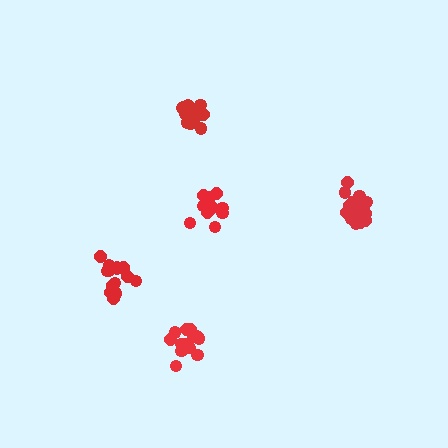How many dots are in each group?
Group 1: 17 dots, Group 2: 17 dots, Group 3: 15 dots, Group 4: 15 dots, Group 5: 13 dots (77 total).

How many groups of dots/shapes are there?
There are 5 groups.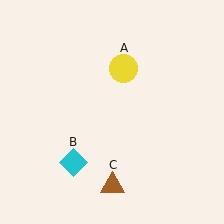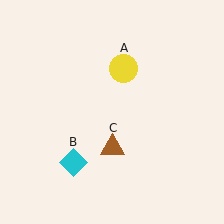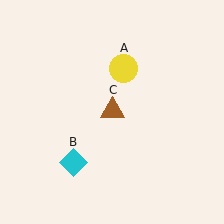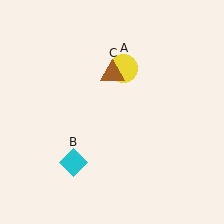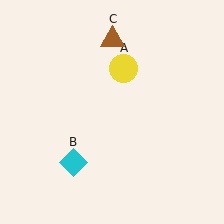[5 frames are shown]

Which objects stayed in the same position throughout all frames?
Yellow circle (object A) and cyan diamond (object B) remained stationary.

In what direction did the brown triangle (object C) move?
The brown triangle (object C) moved up.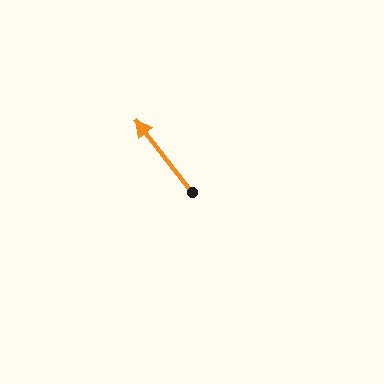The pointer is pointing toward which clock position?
Roughly 11 o'clock.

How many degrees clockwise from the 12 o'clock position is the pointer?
Approximately 322 degrees.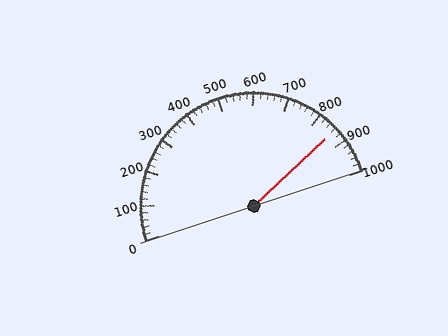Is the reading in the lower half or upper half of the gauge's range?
The reading is in the upper half of the range (0 to 1000).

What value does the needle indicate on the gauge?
The needle indicates approximately 860.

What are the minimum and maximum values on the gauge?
The gauge ranges from 0 to 1000.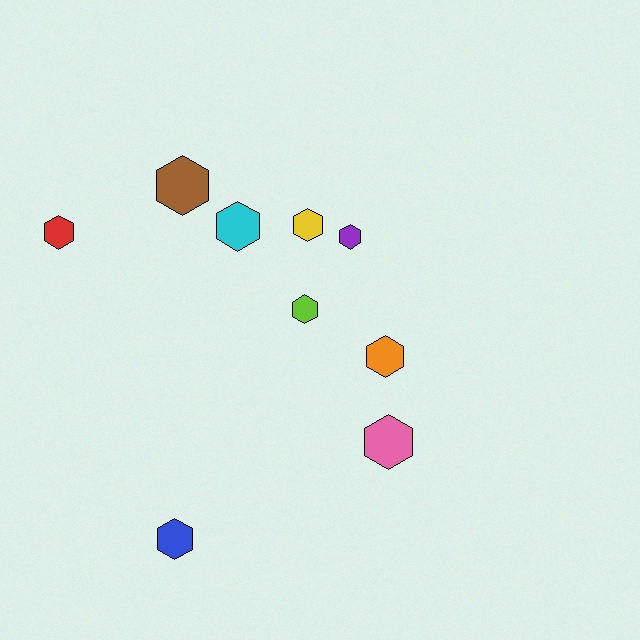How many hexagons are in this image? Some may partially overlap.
There are 9 hexagons.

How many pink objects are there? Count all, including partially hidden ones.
There is 1 pink object.